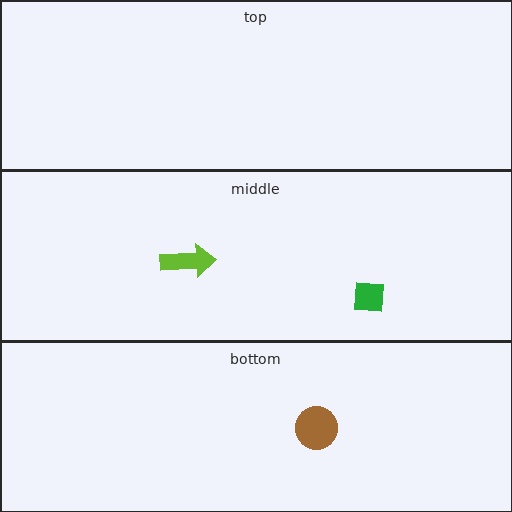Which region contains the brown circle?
The bottom region.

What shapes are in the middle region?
The lime arrow, the green square.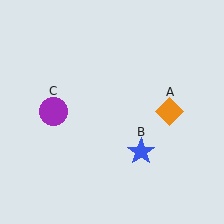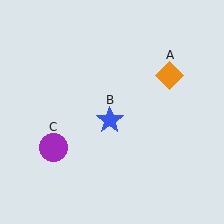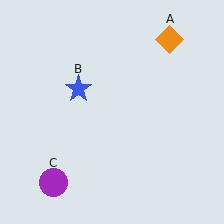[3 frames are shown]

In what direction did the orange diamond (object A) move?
The orange diamond (object A) moved up.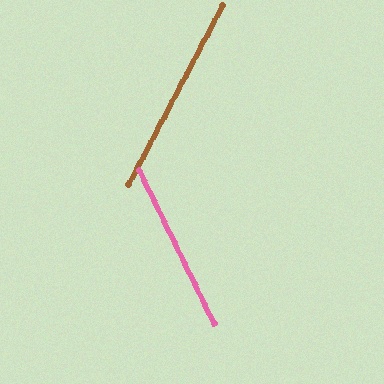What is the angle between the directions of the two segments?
Approximately 54 degrees.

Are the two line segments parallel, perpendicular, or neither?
Neither parallel nor perpendicular — they differ by about 54°.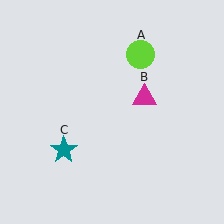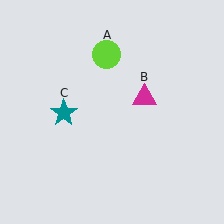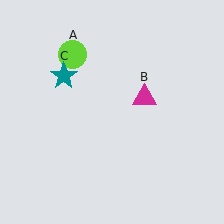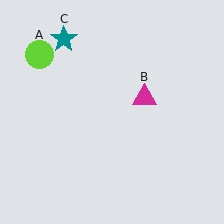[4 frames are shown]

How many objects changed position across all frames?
2 objects changed position: lime circle (object A), teal star (object C).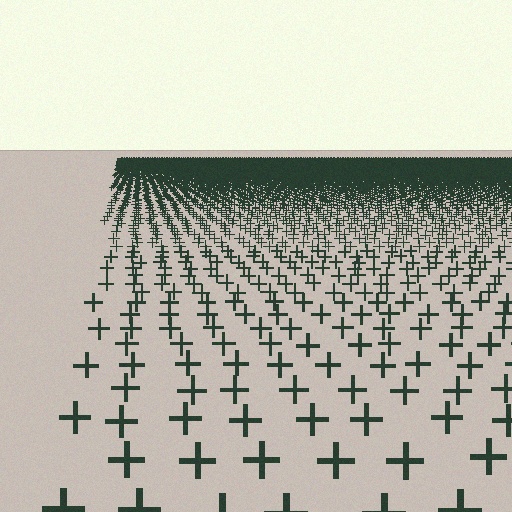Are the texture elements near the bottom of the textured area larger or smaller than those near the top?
Larger. Near the bottom, elements are closer to the viewer and appear at a bigger on-screen size.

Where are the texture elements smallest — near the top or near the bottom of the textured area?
Near the top.